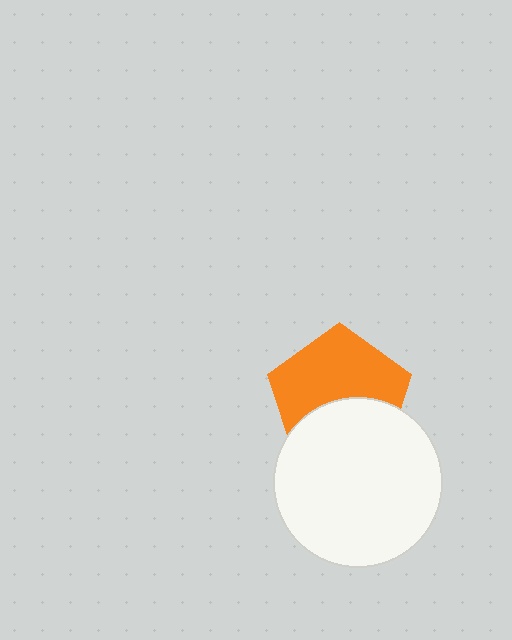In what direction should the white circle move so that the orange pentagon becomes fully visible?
The white circle should move down. That is the shortest direction to clear the overlap and leave the orange pentagon fully visible.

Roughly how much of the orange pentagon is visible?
About half of it is visible (roughly 59%).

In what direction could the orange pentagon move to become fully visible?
The orange pentagon could move up. That would shift it out from behind the white circle entirely.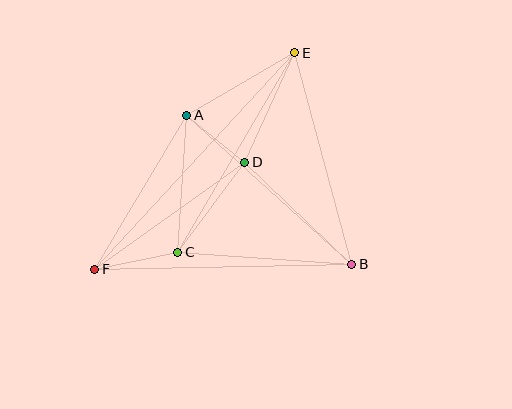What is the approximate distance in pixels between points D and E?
The distance between D and E is approximately 120 pixels.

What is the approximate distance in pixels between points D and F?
The distance between D and F is approximately 184 pixels.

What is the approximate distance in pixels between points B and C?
The distance between B and C is approximately 174 pixels.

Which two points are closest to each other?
Points A and D are closest to each other.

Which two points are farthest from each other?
Points E and F are farthest from each other.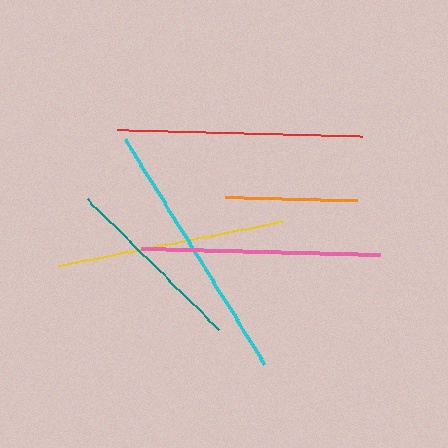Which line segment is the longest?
The cyan line is the longest at approximately 264 pixels.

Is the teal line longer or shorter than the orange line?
The teal line is longer than the orange line.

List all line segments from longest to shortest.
From longest to shortest: cyan, red, pink, yellow, teal, orange.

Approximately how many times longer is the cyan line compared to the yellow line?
The cyan line is approximately 1.2 times the length of the yellow line.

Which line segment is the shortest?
The orange line is the shortest at approximately 132 pixels.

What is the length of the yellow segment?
The yellow segment is approximately 229 pixels long.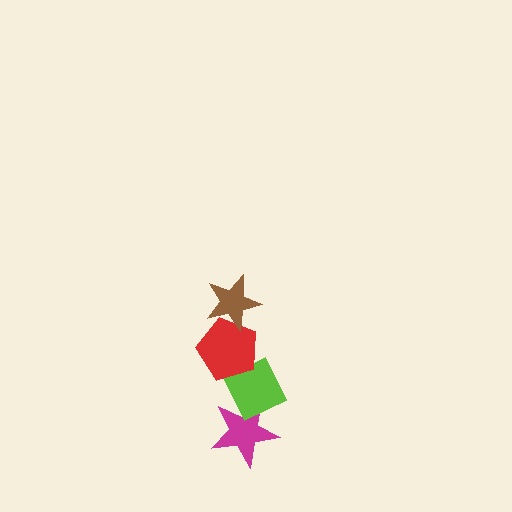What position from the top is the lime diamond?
The lime diamond is 3rd from the top.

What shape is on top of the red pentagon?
The brown star is on top of the red pentagon.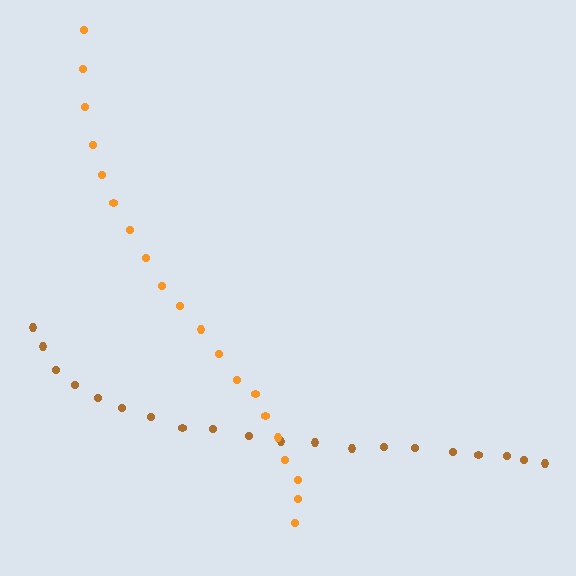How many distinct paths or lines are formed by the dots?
There are 2 distinct paths.